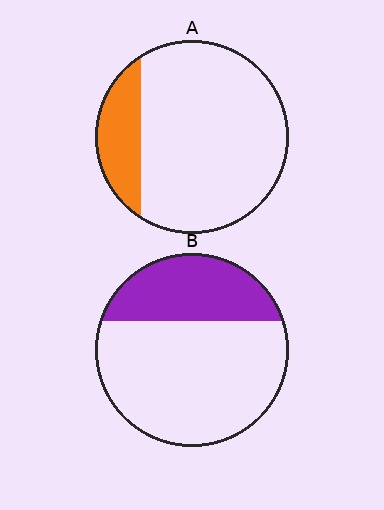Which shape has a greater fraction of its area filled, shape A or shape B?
Shape B.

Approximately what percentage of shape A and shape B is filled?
A is approximately 20% and B is approximately 30%.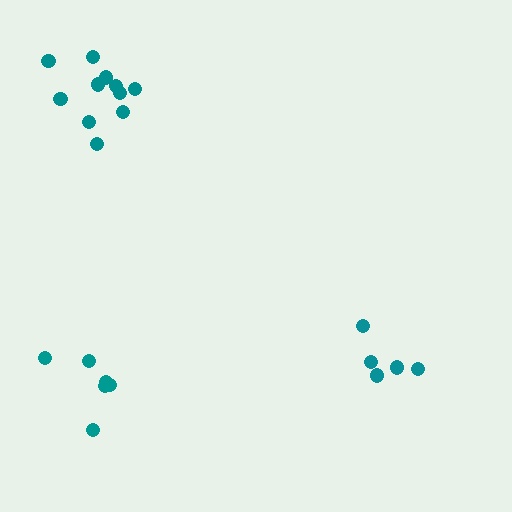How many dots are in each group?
Group 1: 5 dots, Group 2: 11 dots, Group 3: 6 dots (22 total).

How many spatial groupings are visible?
There are 3 spatial groupings.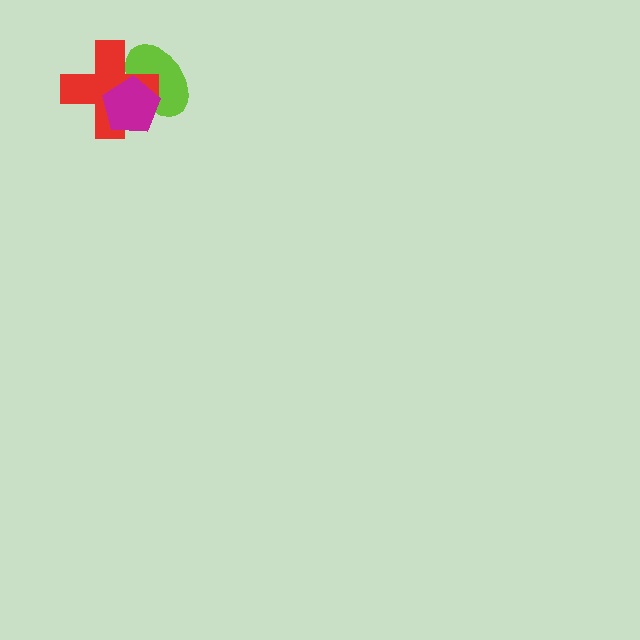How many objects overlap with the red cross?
2 objects overlap with the red cross.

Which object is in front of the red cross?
The magenta pentagon is in front of the red cross.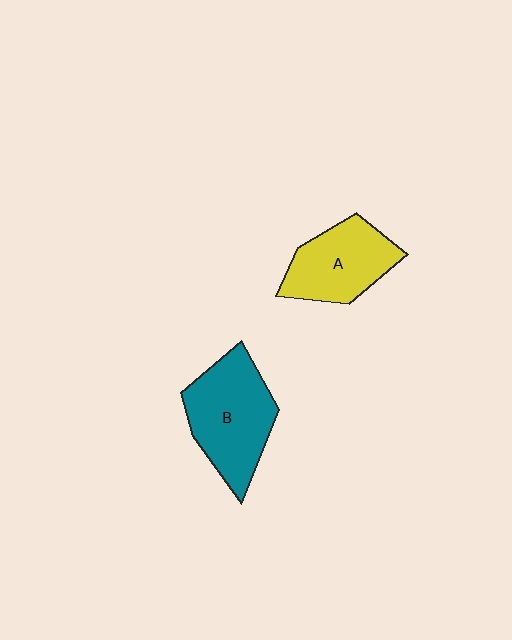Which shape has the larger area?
Shape B (teal).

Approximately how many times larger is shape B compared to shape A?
Approximately 1.3 times.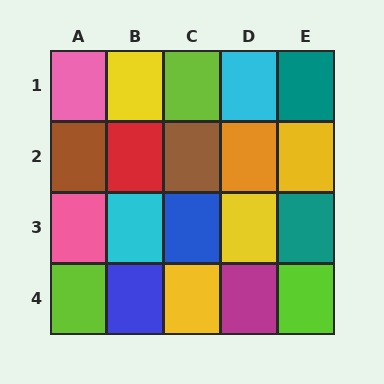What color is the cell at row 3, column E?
Teal.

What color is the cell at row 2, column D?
Orange.